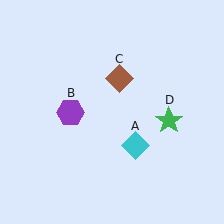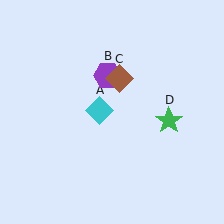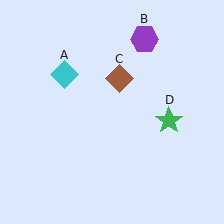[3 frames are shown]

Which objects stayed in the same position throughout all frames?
Brown diamond (object C) and green star (object D) remained stationary.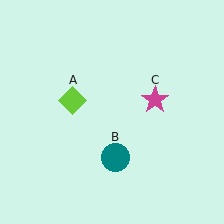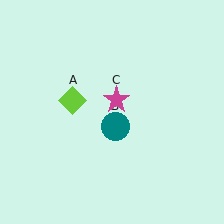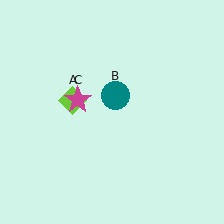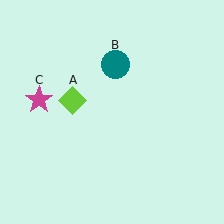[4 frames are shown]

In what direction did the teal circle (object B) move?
The teal circle (object B) moved up.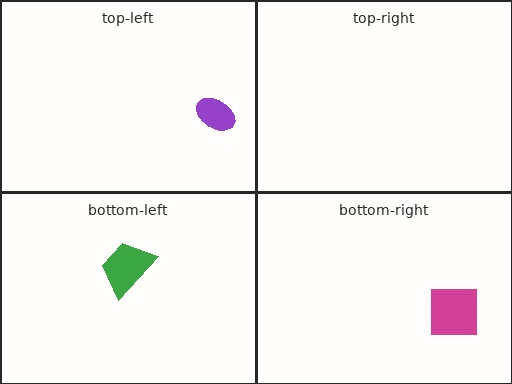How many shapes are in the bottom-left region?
1.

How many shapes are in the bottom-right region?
1.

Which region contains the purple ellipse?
The top-left region.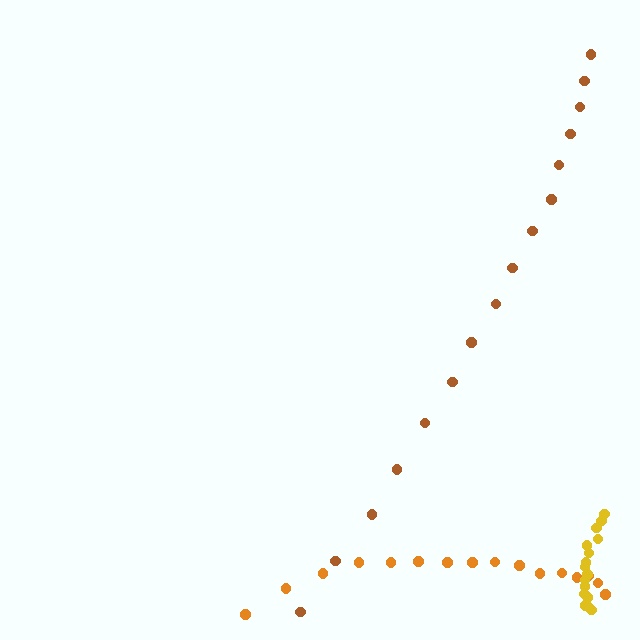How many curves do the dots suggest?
There are 3 distinct paths.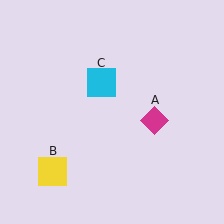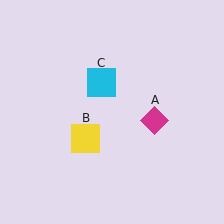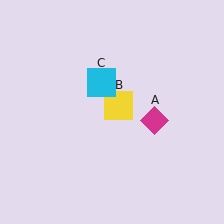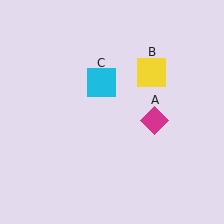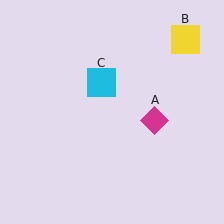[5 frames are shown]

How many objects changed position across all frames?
1 object changed position: yellow square (object B).